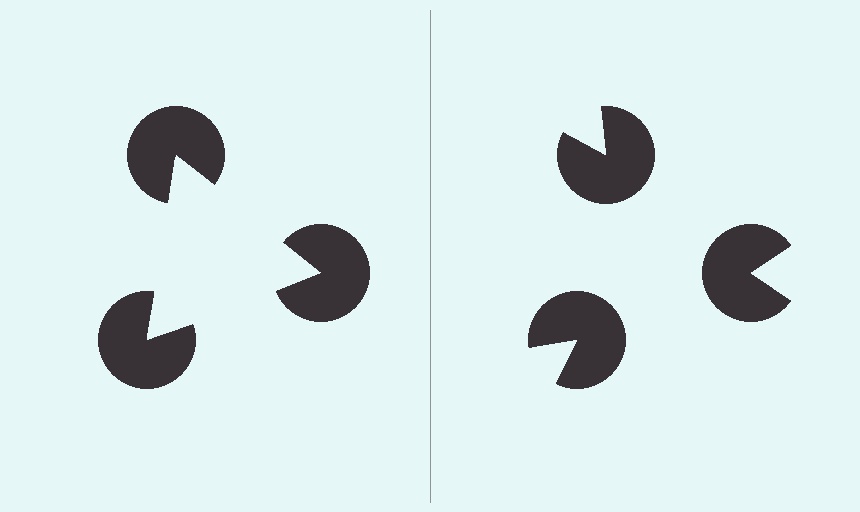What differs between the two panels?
The pac-man discs are positioned identically on both sides; only the wedge orientations differ. On the left they align to a triangle; on the right they are misaligned.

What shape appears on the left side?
An illusory triangle.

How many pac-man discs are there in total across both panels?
6 — 3 on each side.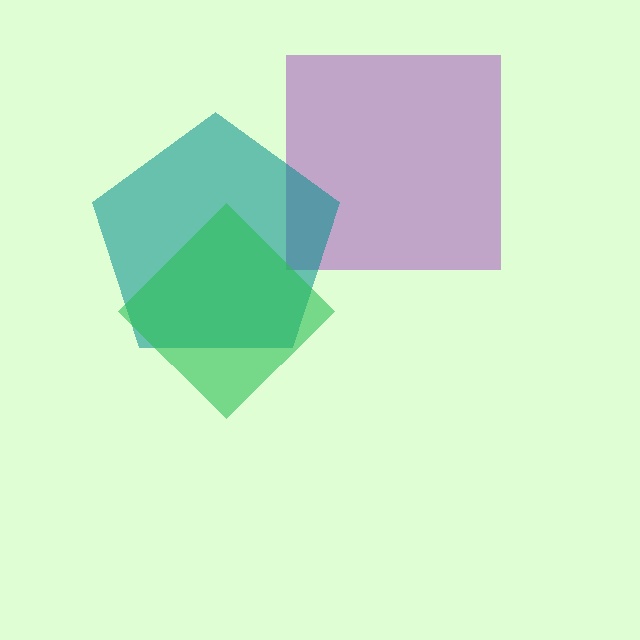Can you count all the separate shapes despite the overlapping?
Yes, there are 3 separate shapes.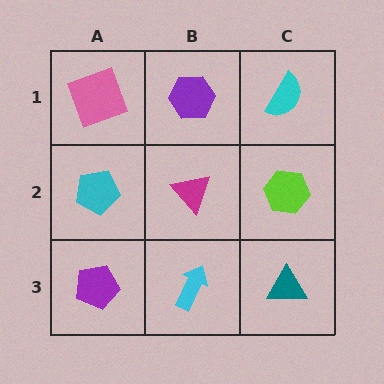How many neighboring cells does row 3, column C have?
2.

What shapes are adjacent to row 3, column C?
A lime hexagon (row 2, column C), a cyan arrow (row 3, column B).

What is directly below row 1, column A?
A cyan pentagon.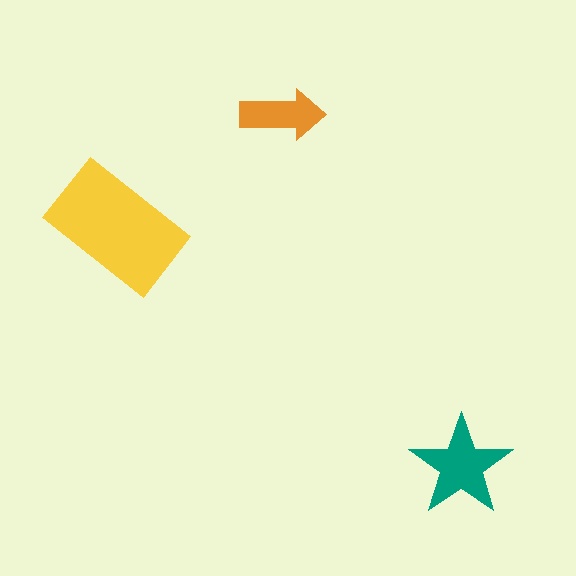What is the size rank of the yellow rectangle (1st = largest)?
1st.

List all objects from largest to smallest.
The yellow rectangle, the teal star, the orange arrow.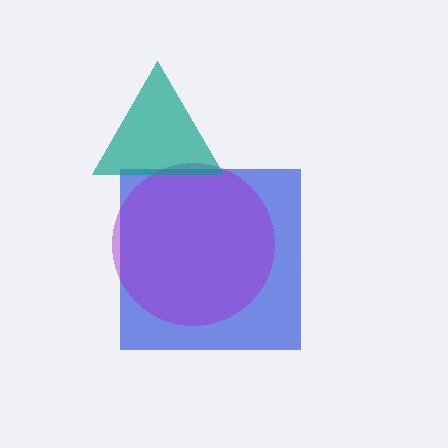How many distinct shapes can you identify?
There are 3 distinct shapes: a blue square, a purple circle, a teal triangle.